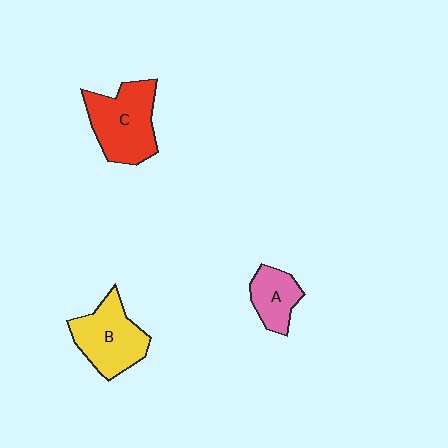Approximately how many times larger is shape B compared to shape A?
Approximately 1.7 times.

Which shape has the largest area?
Shape C (red).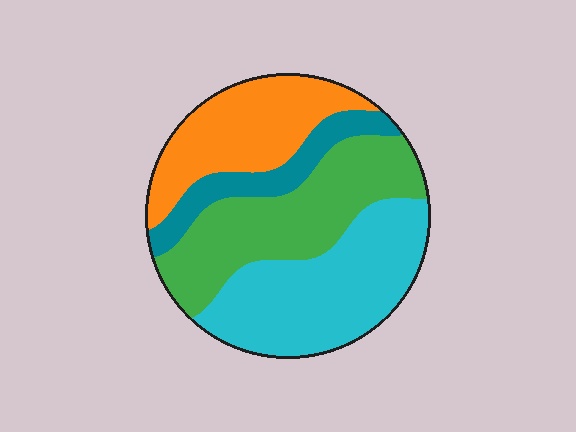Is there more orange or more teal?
Orange.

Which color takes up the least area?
Teal, at roughly 10%.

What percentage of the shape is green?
Green covers roughly 30% of the shape.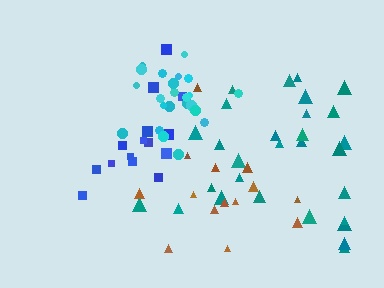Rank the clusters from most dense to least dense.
cyan, blue, teal, brown.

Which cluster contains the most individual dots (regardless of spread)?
Teal (29).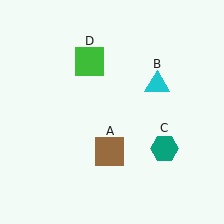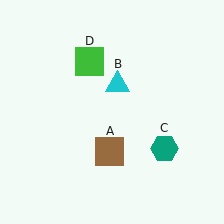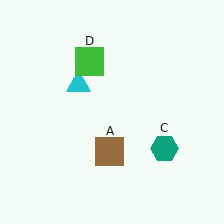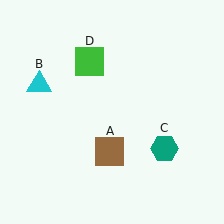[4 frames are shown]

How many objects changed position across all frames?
1 object changed position: cyan triangle (object B).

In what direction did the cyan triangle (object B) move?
The cyan triangle (object B) moved left.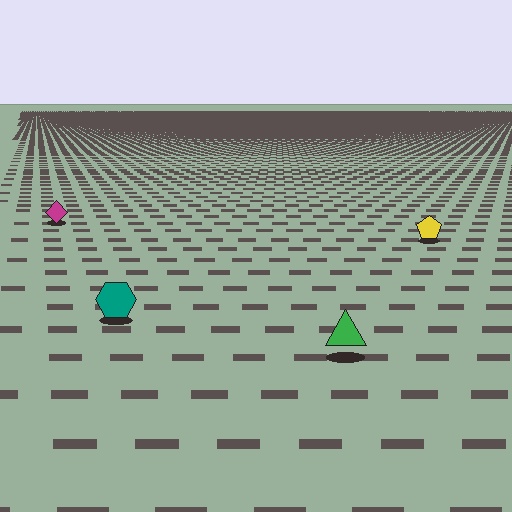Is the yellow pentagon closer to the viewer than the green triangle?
No. The green triangle is closer — you can tell from the texture gradient: the ground texture is coarser near it.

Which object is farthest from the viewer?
The magenta diamond is farthest from the viewer. It appears smaller and the ground texture around it is denser.